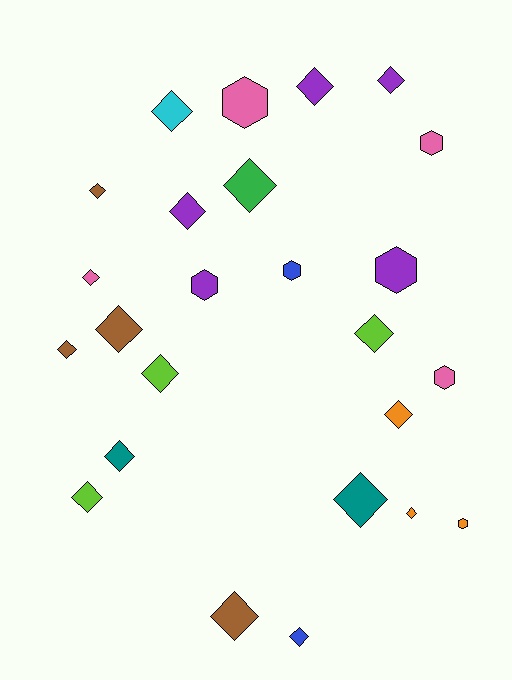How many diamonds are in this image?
There are 18 diamonds.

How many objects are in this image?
There are 25 objects.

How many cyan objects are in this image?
There is 1 cyan object.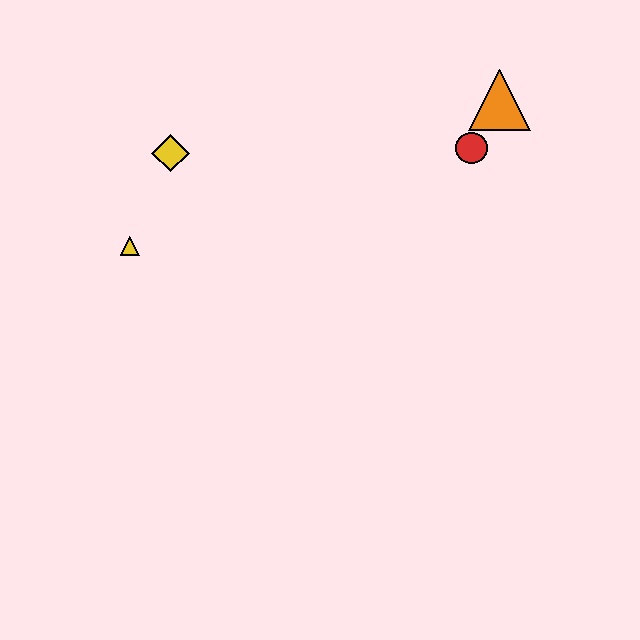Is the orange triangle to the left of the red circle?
No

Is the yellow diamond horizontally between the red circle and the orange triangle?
No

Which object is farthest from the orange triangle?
The yellow triangle is farthest from the orange triangle.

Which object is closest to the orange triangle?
The red circle is closest to the orange triangle.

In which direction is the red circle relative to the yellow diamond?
The red circle is to the right of the yellow diamond.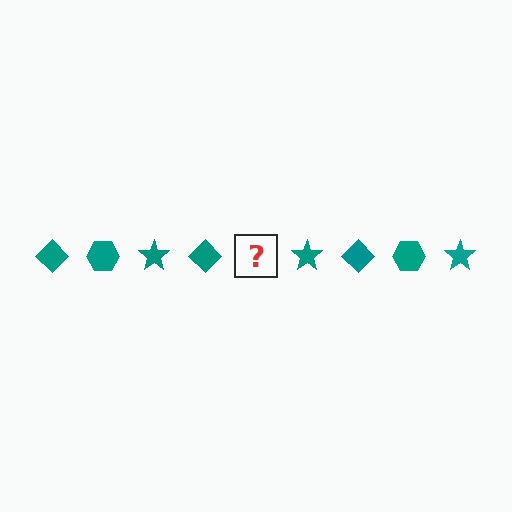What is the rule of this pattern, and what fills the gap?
The rule is that the pattern cycles through diamond, hexagon, star shapes in teal. The gap should be filled with a teal hexagon.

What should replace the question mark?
The question mark should be replaced with a teal hexagon.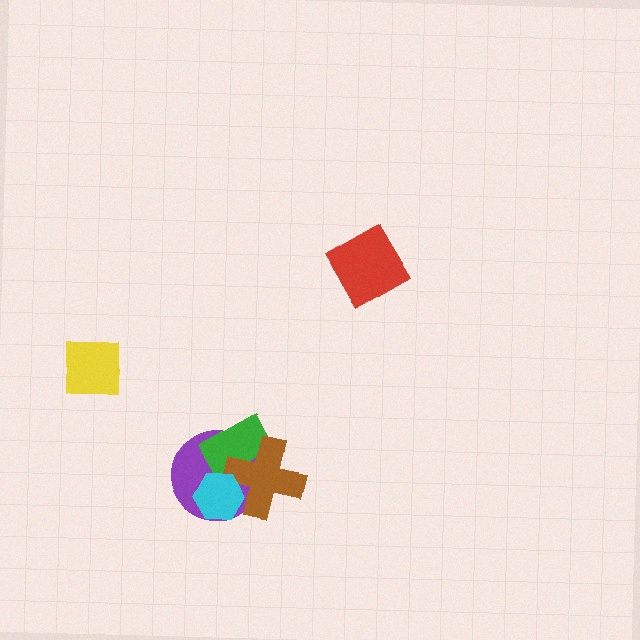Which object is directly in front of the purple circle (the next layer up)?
The green rectangle is directly in front of the purple circle.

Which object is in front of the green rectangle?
The brown cross is in front of the green rectangle.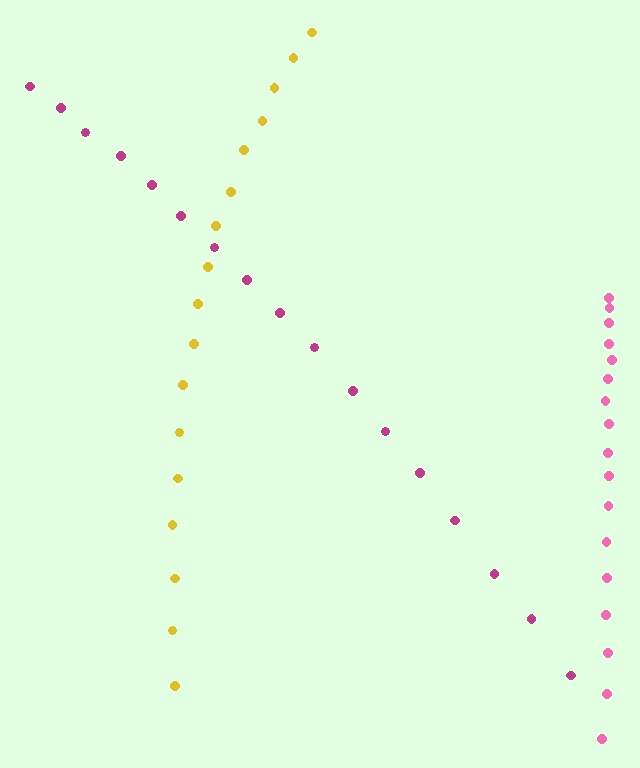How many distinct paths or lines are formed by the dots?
There are 3 distinct paths.